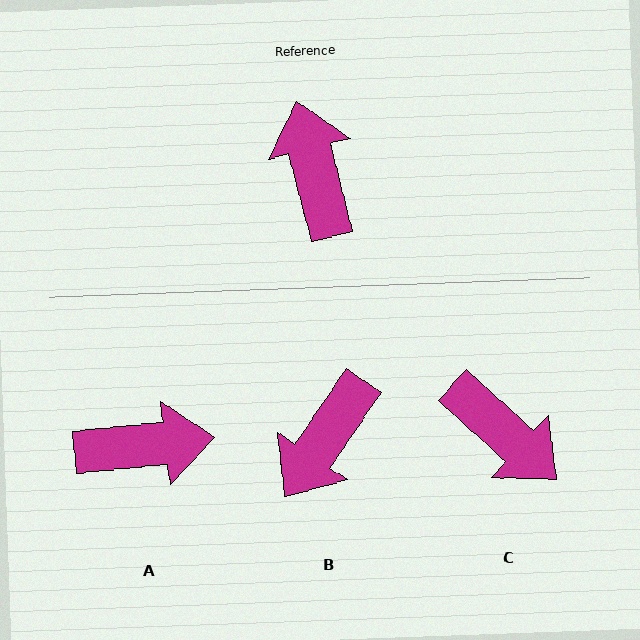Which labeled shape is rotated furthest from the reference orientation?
C, about 147 degrees away.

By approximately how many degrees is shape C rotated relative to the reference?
Approximately 147 degrees clockwise.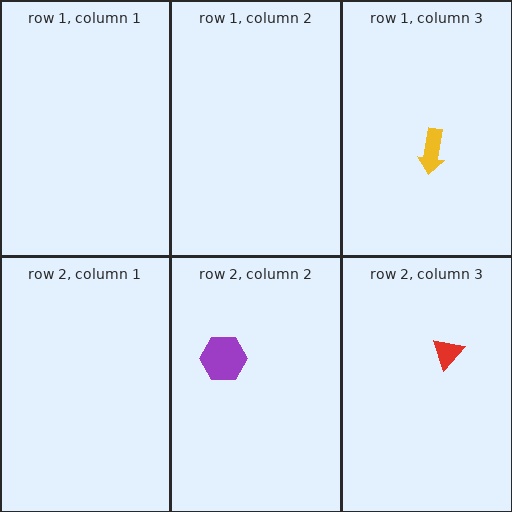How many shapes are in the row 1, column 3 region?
1.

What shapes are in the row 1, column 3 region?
The yellow arrow.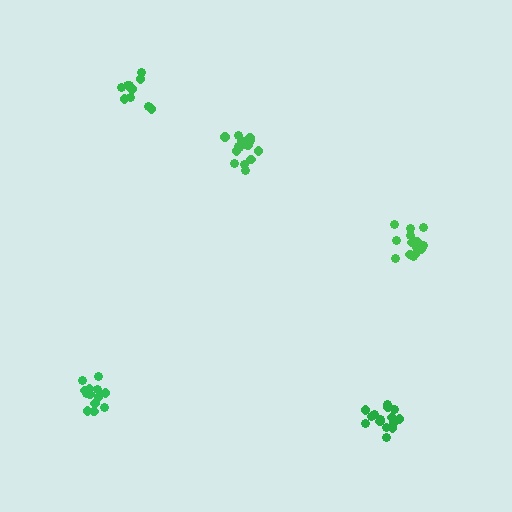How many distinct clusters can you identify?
There are 5 distinct clusters.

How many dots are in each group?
Group 1: 16 dots, Group 2: 16 dots, Group 3: 13 dots, Group 4: 15 dots, Group 5: 11 dots (71 total).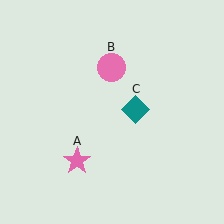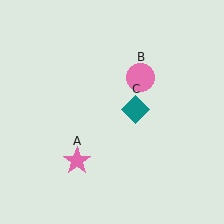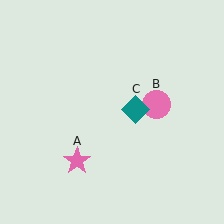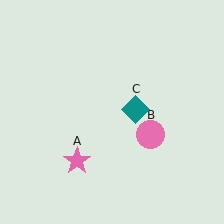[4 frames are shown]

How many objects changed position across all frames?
1 object changed position: pink circle (object B).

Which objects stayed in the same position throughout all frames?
Pink star (object A) and teal diamond (object C) remained stationary.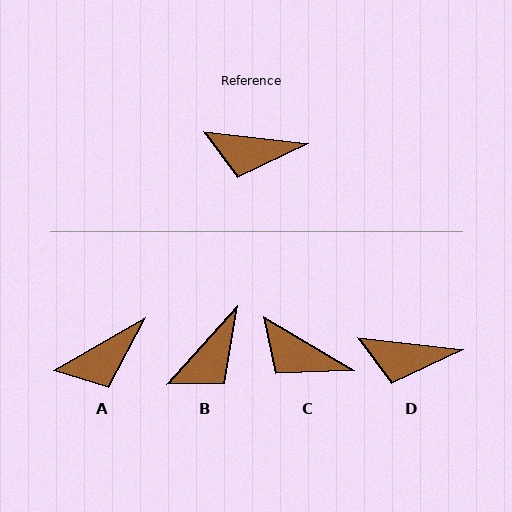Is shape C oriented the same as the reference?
No, it is off by about 24 degrees.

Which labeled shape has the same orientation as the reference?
D.